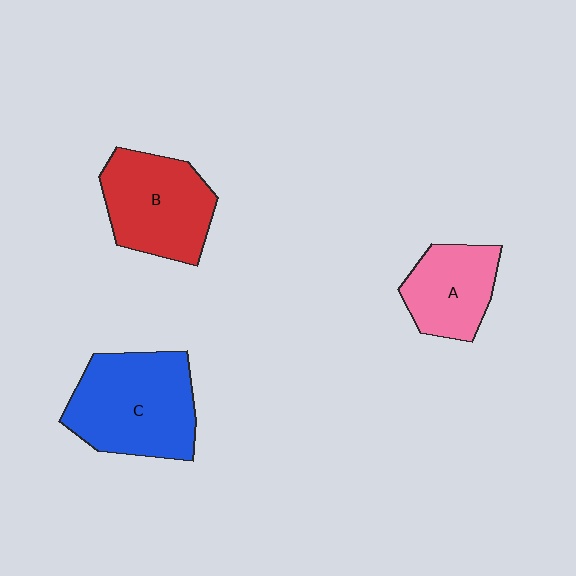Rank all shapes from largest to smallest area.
From largest to smallest: C (blue), B (red), A (pink).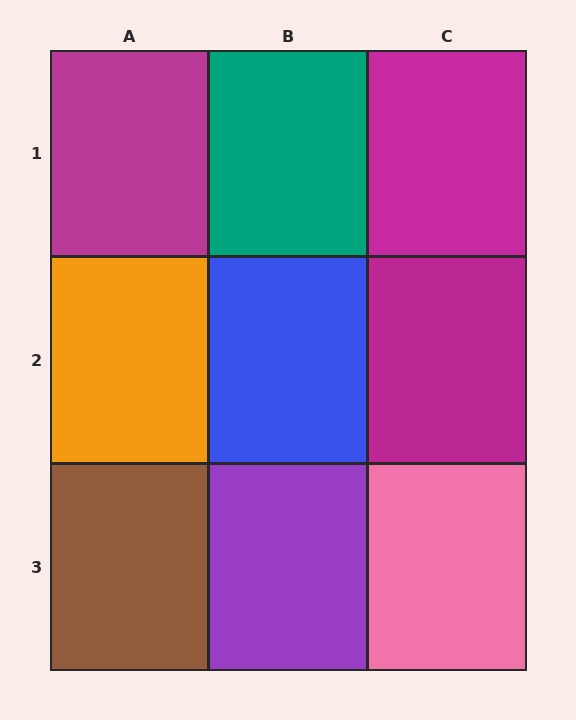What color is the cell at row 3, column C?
Pink.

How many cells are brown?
1 cell is brown.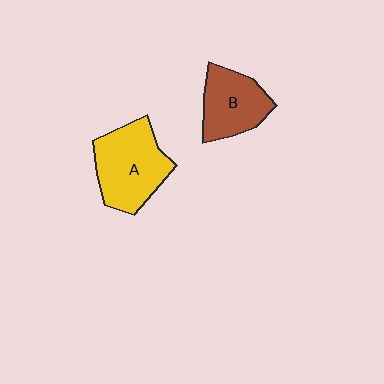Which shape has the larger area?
Shape A (yellow).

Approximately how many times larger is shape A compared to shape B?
Approximately 1.3 times.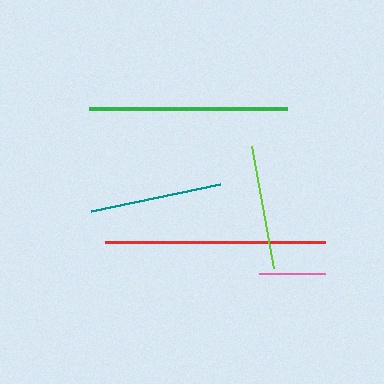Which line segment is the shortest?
The pink line is the shortest at approximately 65 pixels.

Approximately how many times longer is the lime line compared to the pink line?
The lime line is approximately 1.9 times the length of the pink line.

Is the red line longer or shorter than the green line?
The red line is longer than the green line.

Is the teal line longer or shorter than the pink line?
The teal line is longer than the pink line.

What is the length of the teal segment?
The teal segment is approximately 132 pixels long.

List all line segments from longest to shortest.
From longest to shortest: red, green, teal, lime, pink.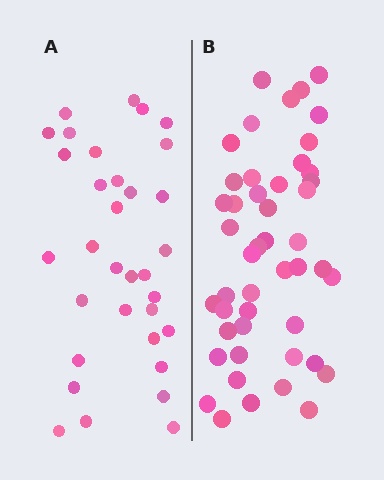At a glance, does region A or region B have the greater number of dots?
Region B (the right region) has more dots.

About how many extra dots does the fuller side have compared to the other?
Region B has approximately 15 more dots than region A.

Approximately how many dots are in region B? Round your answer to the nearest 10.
About 50 dots. (The exact count is 47, which rounds to 50.)